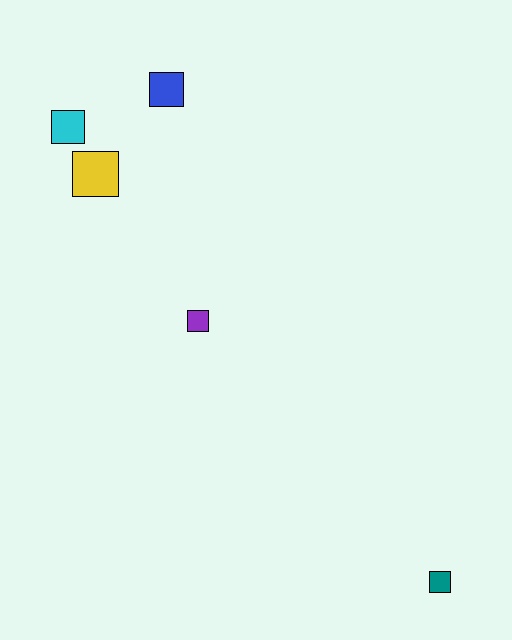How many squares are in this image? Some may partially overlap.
There are 5 squares.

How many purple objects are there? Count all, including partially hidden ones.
There is 1 purple object.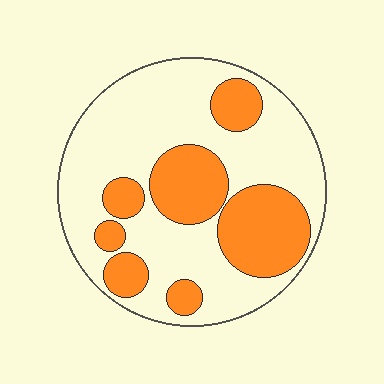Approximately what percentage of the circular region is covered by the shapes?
Approximately 35%.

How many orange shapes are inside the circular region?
7.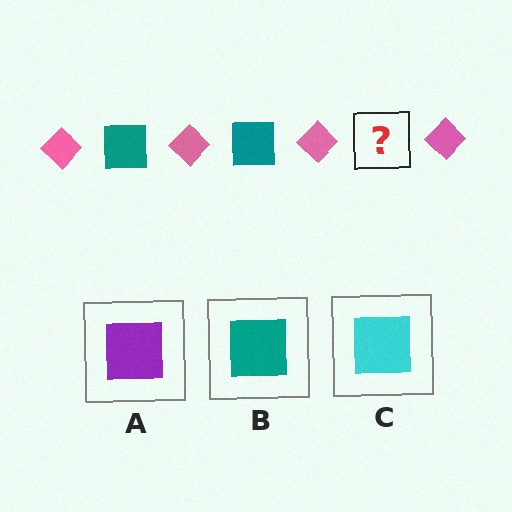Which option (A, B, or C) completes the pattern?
B.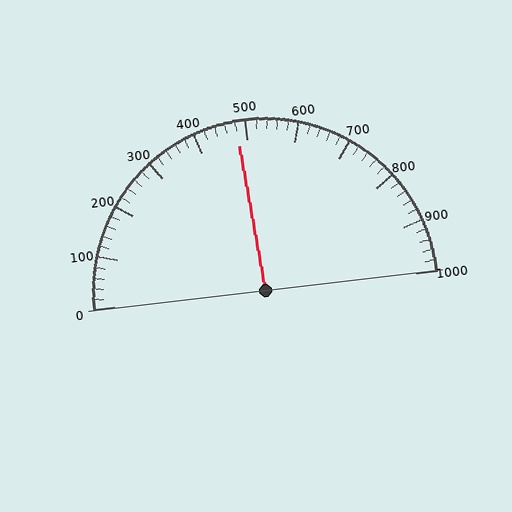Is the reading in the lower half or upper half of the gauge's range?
The reading is in the lower half of the range (0 to 1000).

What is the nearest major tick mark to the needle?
The nearest major tick mark is 500.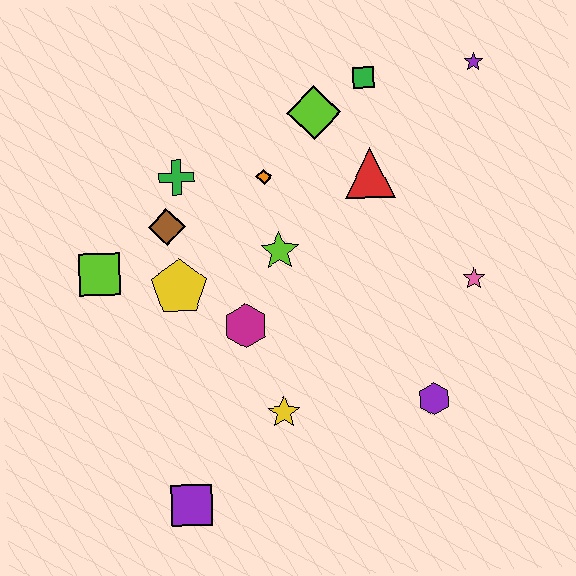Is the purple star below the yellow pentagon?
No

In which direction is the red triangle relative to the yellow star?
The red triangle is above the yellow star.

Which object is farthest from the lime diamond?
The purple square is farthest from the lime diamond.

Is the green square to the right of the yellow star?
Yes